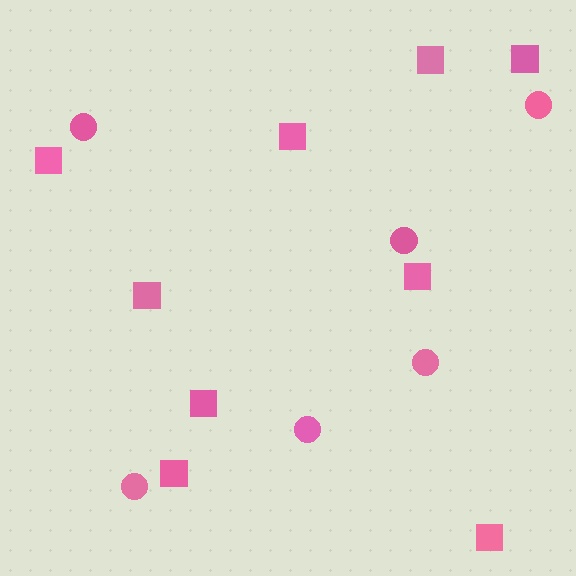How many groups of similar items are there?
There are 2 groups: one group of squares (9) and one group of circles (6).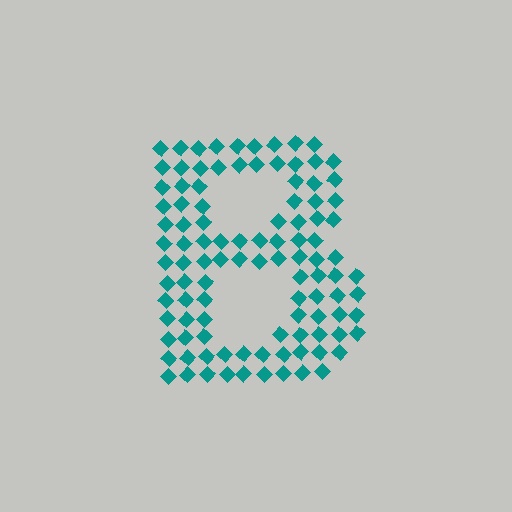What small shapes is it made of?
It is made of small diamonds.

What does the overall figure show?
The overall figure shows the letter B.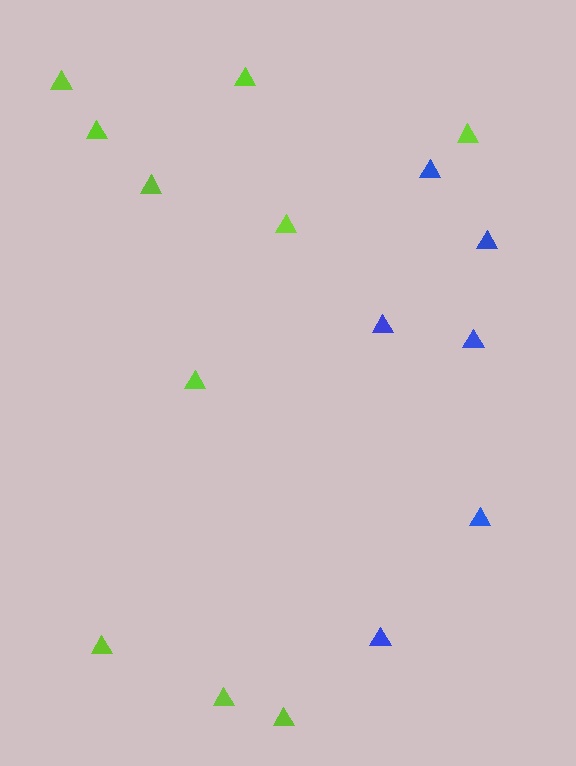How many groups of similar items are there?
There are 2 groups: one group of lime triangles (10) and one group of blue triangles (6).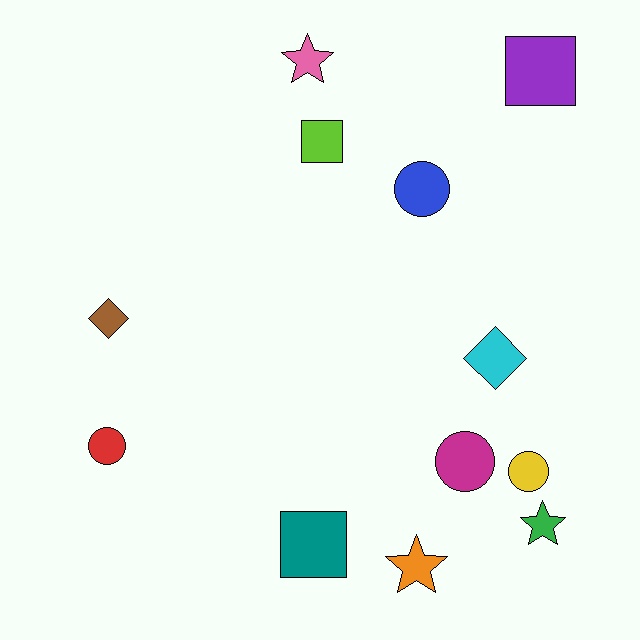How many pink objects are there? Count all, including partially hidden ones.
There is 1 pink object.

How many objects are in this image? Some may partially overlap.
There are 12 objects.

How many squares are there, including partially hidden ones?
There are 3 squares.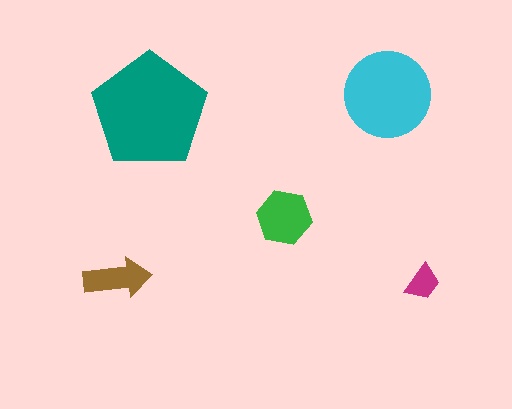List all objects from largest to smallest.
The teal pentagon, the cyan circle, the green hexagon, the brown arrow, the magenta trapezoid.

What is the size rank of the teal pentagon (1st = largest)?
1st.